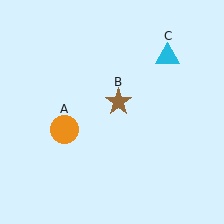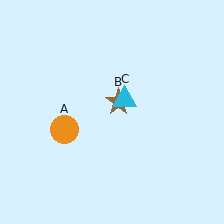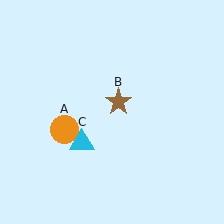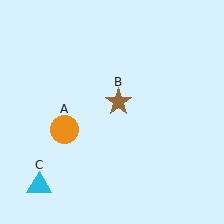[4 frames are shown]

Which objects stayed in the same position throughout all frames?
Orange circle (object A) and brown star (object B) remained stationary.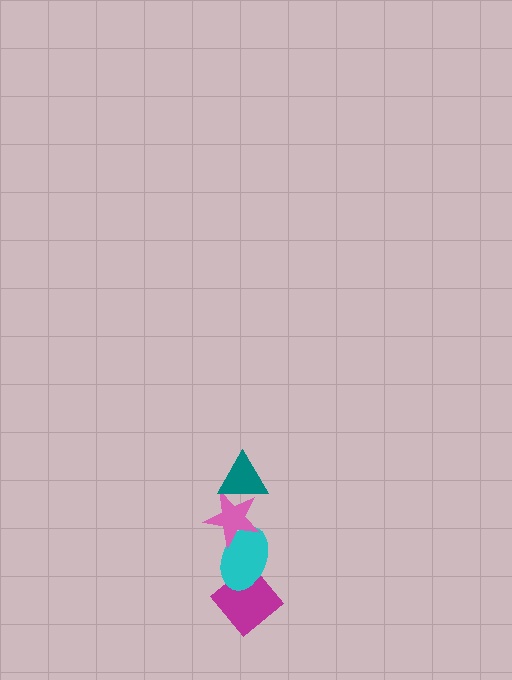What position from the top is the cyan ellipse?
The cyan ellipse is 3rd from the top.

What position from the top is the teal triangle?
The teal triangle is 1st from the top.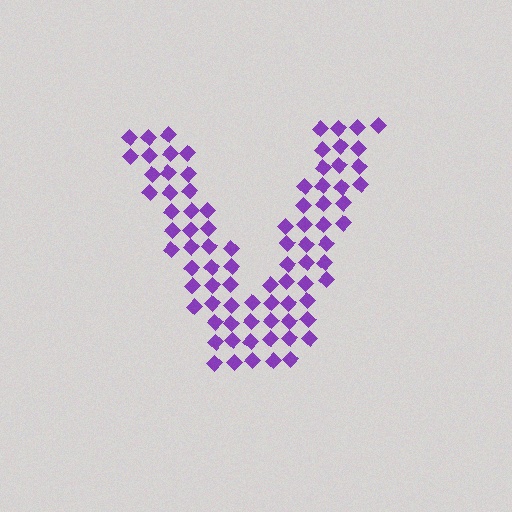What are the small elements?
The small elements are diamonds.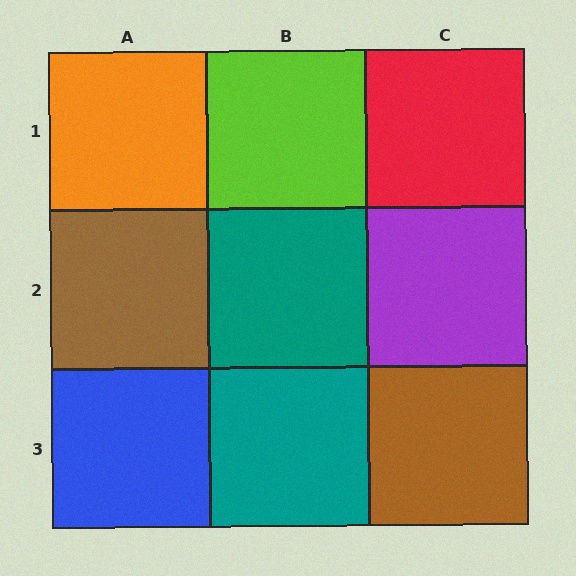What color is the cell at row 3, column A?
Blue.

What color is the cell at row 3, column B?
Teal.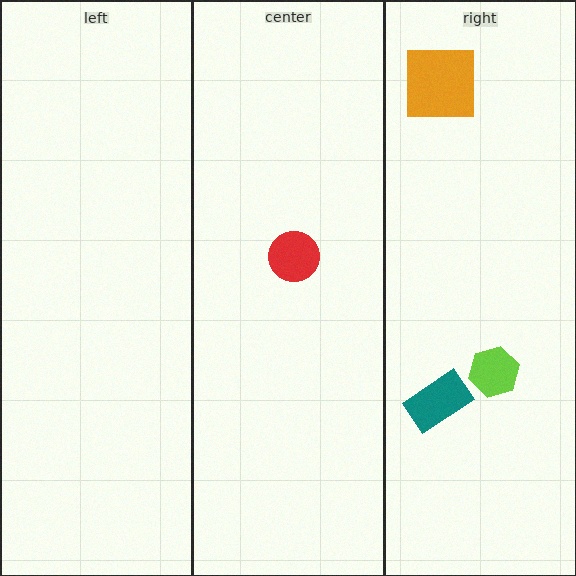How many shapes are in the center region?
1.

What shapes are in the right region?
The teal rectangle, the lime hexagon, the orange square.